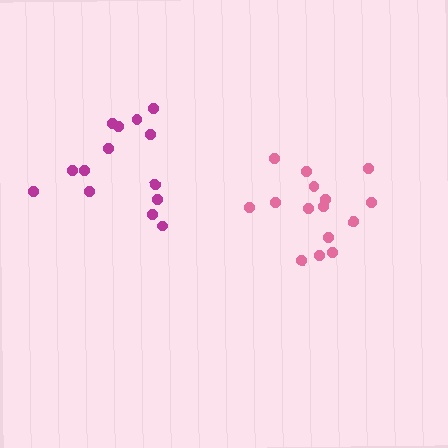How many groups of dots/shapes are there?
There are 2 groups.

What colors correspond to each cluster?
The clusters are colored: pink, magenta.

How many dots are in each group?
Group 1: 15 dots, Group 2: 14 dots (29 total).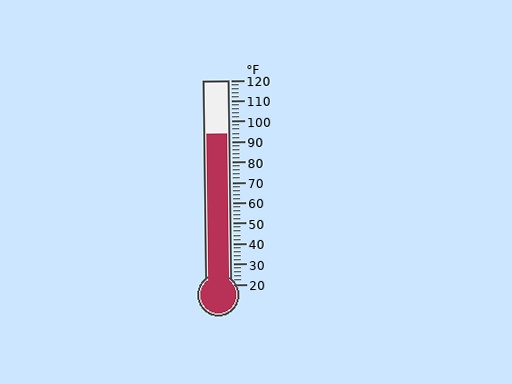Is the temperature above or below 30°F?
The temperature is above 30°F.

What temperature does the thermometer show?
The thermometer shows approximately 94°F.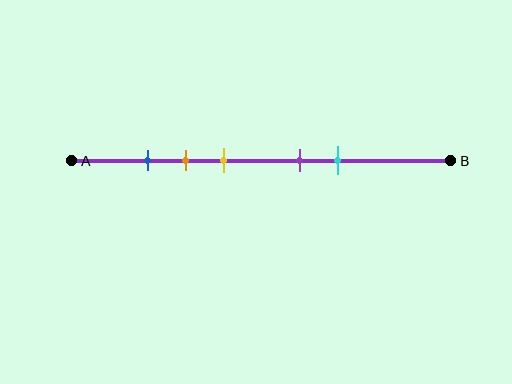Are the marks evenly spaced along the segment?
No, the marks are not evenly spaced.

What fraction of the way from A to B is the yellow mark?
The yellow mark is approximately 40% (0.4) of the way from A to B.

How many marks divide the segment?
There are 5 marks dividing the segment.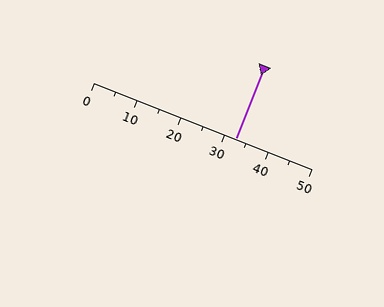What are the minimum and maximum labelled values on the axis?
The axis runs from 0 to 50.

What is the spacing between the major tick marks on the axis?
The major ticks are spaced 10 apart.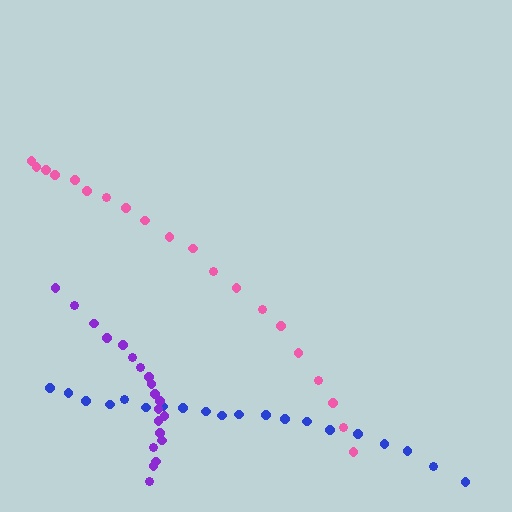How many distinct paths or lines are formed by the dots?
There are 3 distinct paths.